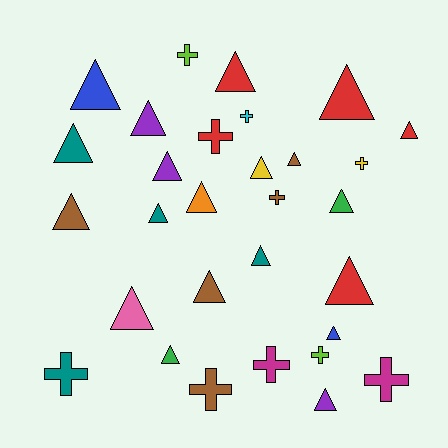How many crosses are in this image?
There are 10 crosses.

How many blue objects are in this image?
There are 2 blue objects.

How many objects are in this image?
There are 30 objects.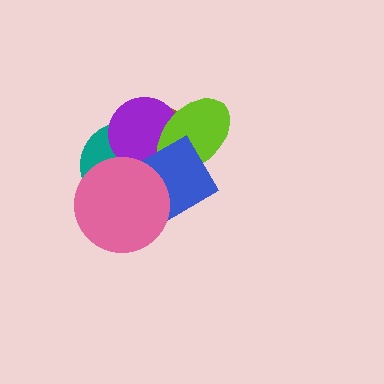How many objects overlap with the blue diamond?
5 objects overlap with the blue diamond.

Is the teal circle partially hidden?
Yes, it is partially covered by another shape.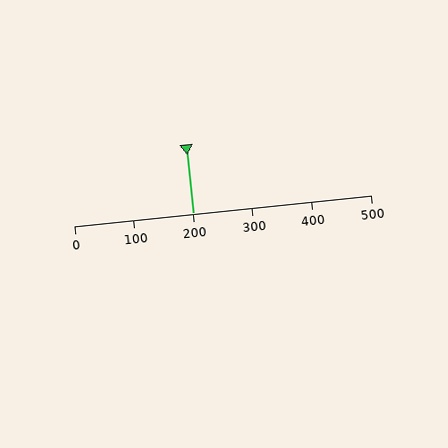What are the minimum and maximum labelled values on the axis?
The axis runs from 0 to 500.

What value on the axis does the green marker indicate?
The marker indicates approximately 200.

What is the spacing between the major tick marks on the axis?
The major ticks are spaced 100 apart.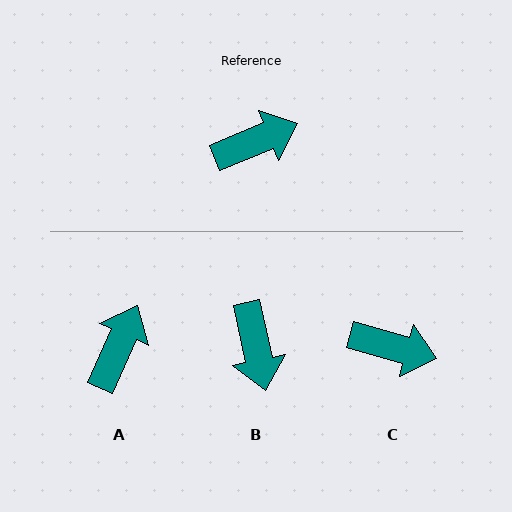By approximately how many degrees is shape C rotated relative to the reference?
Approximately 38 degrees clockwise.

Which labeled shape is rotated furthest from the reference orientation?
B, about 100 degrees away.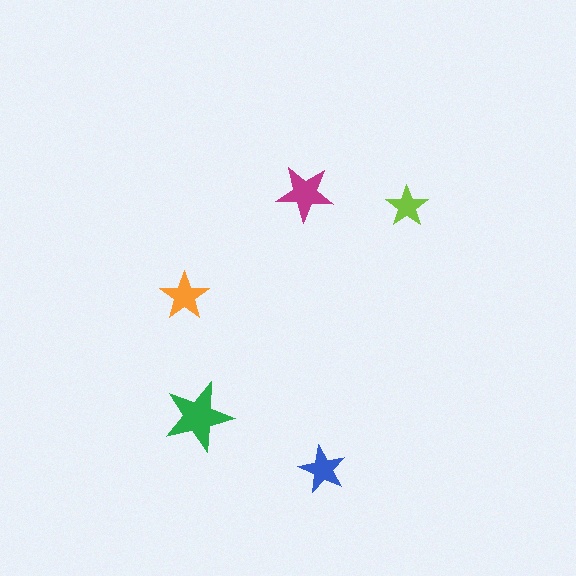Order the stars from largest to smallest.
the green one, the magenta one, the orange one, the blue one, the lime one.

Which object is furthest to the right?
The lime star is rightmost.